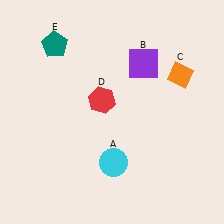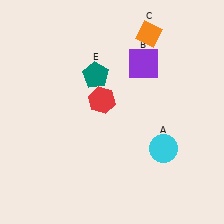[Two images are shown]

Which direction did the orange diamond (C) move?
The orange diamond (C) moved up.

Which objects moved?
The objects that moved are: the cyan circle (A), the orange diamond (C), the teal pentagon (E).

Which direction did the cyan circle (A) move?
The cyan circle (A) moved right.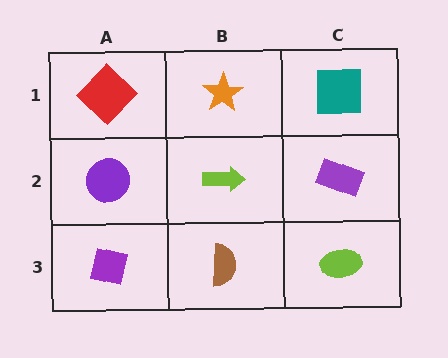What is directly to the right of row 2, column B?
A purple rectangle.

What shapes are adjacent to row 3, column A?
A purple circle (row 2, column A), a brown semicircle (row 3, column B).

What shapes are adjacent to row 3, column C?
A purple rectangle (row 2, column C), a brown semicircle (row 3, column B).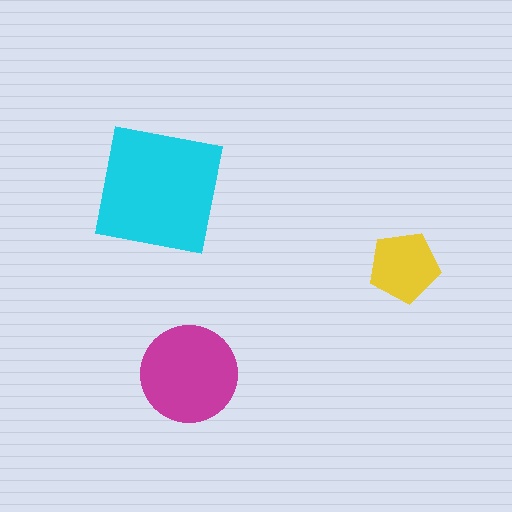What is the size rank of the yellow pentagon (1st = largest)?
3rd.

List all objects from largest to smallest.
The cyan square, the magenta circle, the yellow pentagon.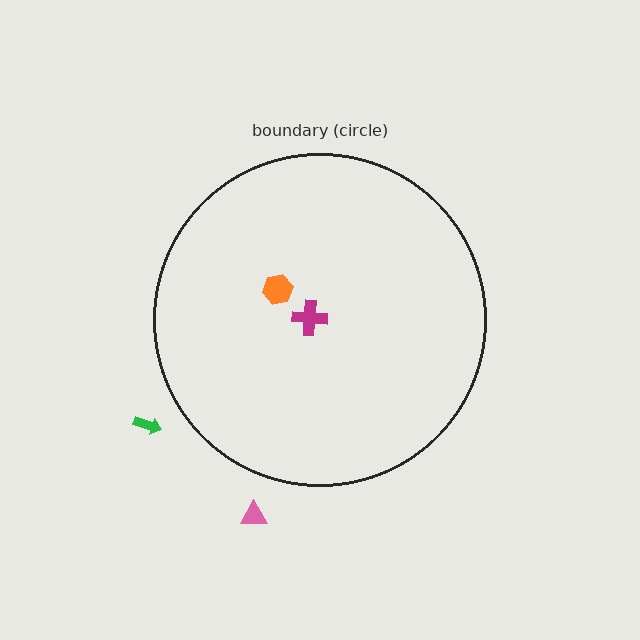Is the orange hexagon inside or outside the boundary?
Inside.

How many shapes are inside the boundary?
2 inside, 2 outside.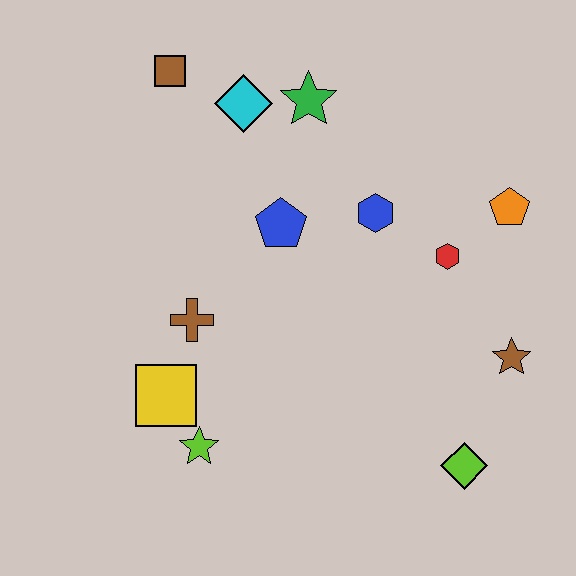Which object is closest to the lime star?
The yellow square is closest to the lime star.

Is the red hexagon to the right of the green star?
Yes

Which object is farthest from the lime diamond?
The brown square is farthest from the lime diamond.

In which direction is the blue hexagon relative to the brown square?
The blue hexagon is to the right of the brown square.